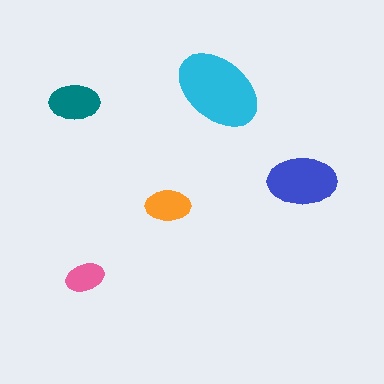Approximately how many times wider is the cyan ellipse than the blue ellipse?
About 1.5 times wider.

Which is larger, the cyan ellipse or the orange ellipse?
The cyan one.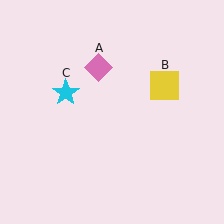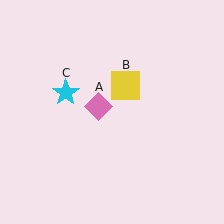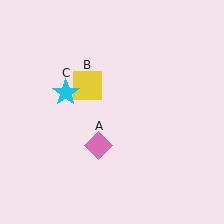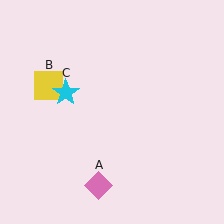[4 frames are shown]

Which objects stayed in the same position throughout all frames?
Cyan star (object C) remained stationary.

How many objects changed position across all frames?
2 objects changed position: pink diamond (object A), yellow square (object B).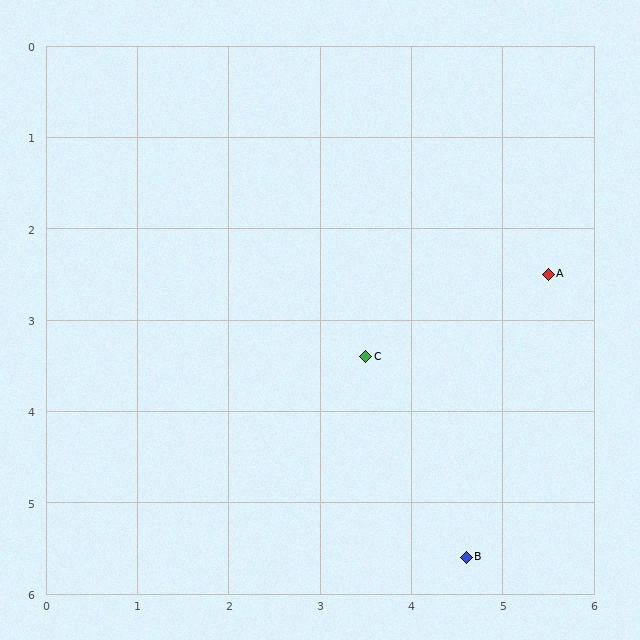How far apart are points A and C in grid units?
Points A and C are about 2.2 grid units apart.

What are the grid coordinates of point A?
Point A is at approximately (5.5, 2.5).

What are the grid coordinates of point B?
Point B is at approximately (4.6, 5.6).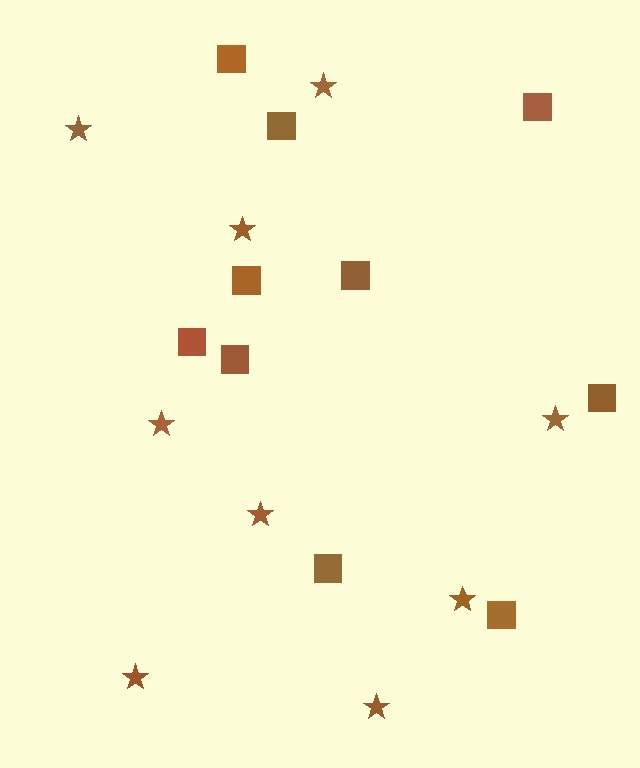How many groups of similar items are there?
There are 2 groups: one group of squares (10) and one group of stars (9).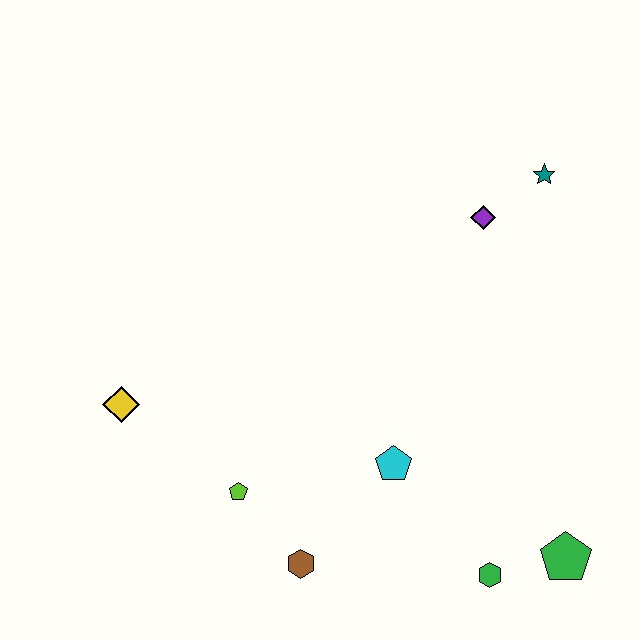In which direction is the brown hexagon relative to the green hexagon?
The brown hexagon is to the left of the green hexagon.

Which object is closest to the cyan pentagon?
The brown hexagon is closest to the cyan pentagon.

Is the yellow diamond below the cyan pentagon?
No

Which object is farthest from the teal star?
The yellow diamond is farthest from the teal star.